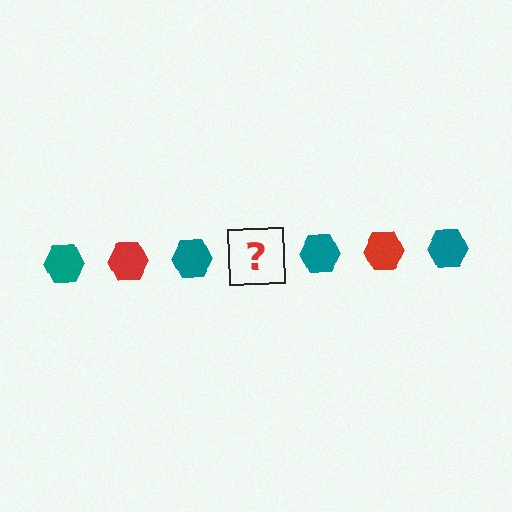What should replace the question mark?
The question mark should be replaced with a red hexagon.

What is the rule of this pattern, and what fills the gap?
The rule is that the pattern cycles through teal, red hexagons. The gap should be filled with a red hexagon.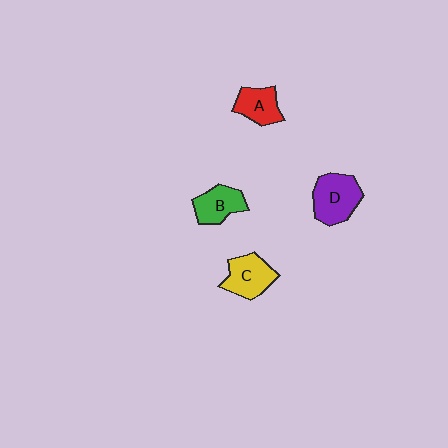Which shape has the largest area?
Shape D (purple).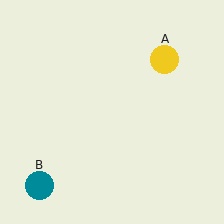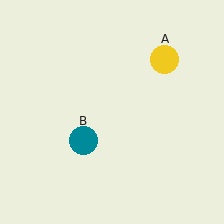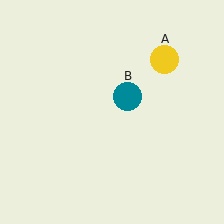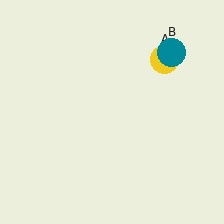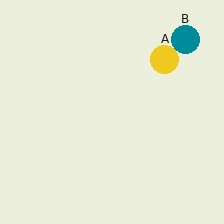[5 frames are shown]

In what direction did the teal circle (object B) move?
The teal circle (object B) moved up and to the right.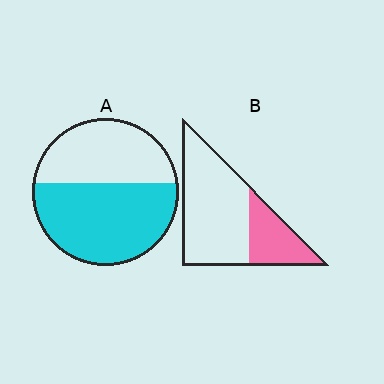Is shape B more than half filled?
No.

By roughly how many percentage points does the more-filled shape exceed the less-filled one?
By roughly 30 percentage points (A over B).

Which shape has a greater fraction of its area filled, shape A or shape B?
Shape A.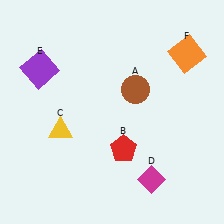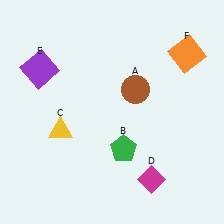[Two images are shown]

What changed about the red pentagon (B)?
In Image 1, B is red. In Image 2, it changed to green.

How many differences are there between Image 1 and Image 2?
There is 1 difference between the two images.